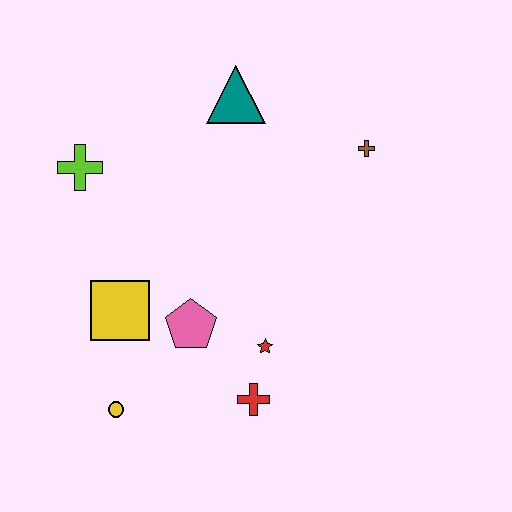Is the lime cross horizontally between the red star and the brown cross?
No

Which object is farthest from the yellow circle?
The brown cross is farthest from the yellow circle.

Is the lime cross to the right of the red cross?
No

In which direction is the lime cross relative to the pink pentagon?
The lime cross is above the pink pentagon.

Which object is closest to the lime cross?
The yellow square is closest to the lime cross.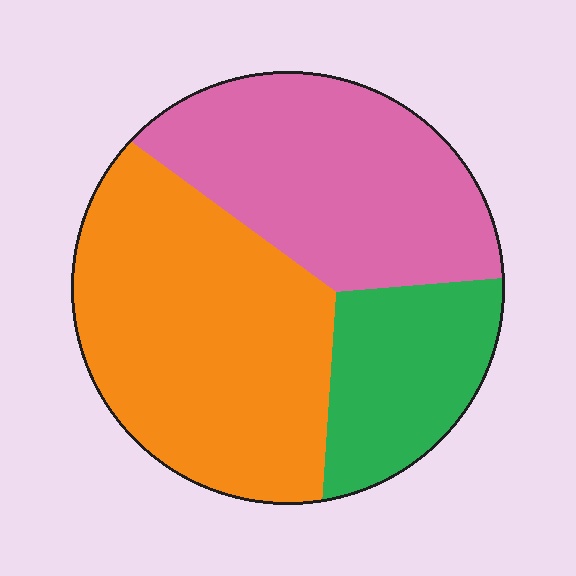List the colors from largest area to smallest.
From largest to smallest: orange, pink, green.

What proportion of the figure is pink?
Pink takes up between a third and a half of the figure.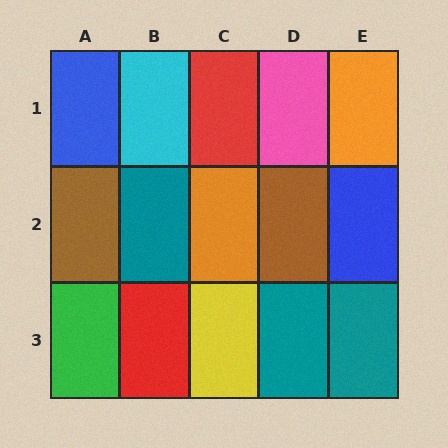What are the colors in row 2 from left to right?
Brown, teal, orange, brown, blue.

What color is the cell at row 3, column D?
Teal.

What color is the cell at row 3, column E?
Teal.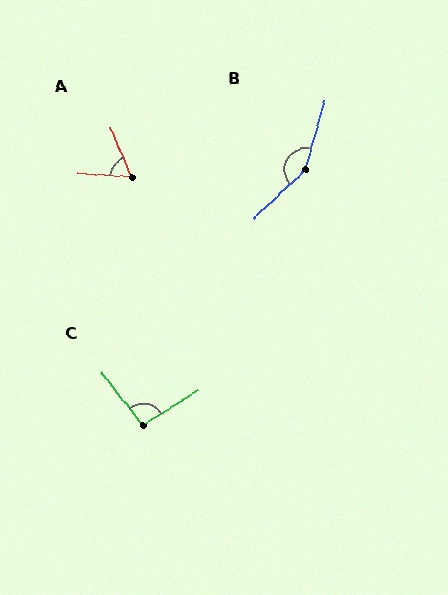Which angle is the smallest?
A, at approximately 64 degrees.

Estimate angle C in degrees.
Approximately 96 degrees.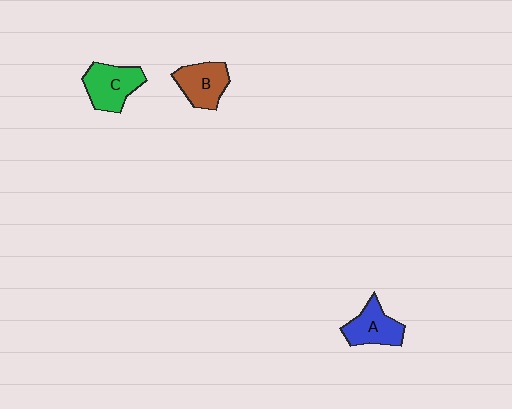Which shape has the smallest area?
Shape A (blue).